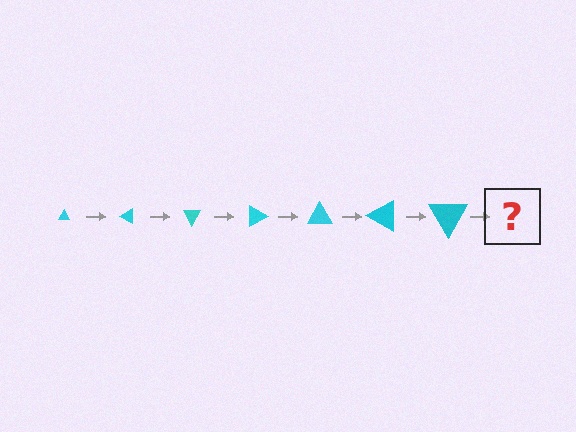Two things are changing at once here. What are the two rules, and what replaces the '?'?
The two rules are that the triangle grows larger each step and it rotates 30 degrees each step. The '?' should be a triangle, larger than the previous one and rotated 210 degrees from the start.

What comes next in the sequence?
The next element should be a triangle, larger than the previous one and rotated 210 degrees from the start.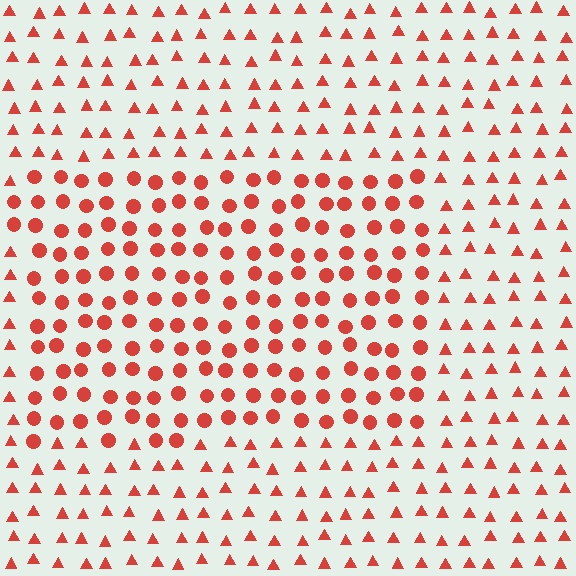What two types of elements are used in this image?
The image uses circles inside the rectangle region and triangles outside it.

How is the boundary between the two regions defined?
The boundary is defined by a change in element shape: circles inside vs. triangles outside. All elements share the same color and spacing.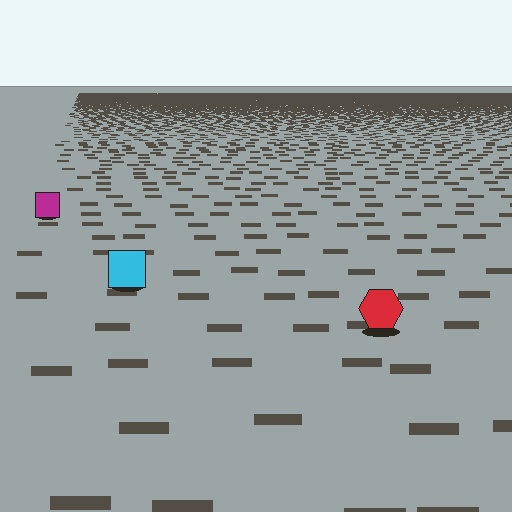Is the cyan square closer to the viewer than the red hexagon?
No. The red hexagon is closer — you can tell from the texture gradient: the ground texture is coarser near it.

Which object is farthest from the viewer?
The magenta square is farthest from the viewer. It appears smaller and the ground texture around it is denser.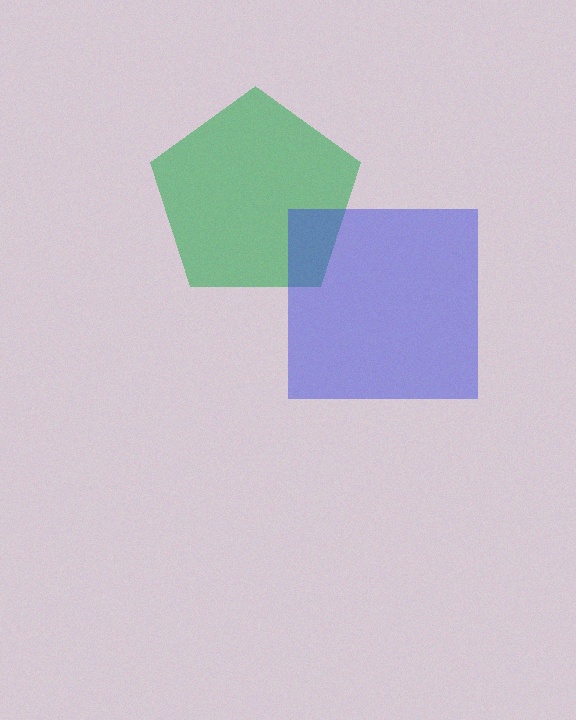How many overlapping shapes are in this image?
There are 2 overlapping shapes in the image.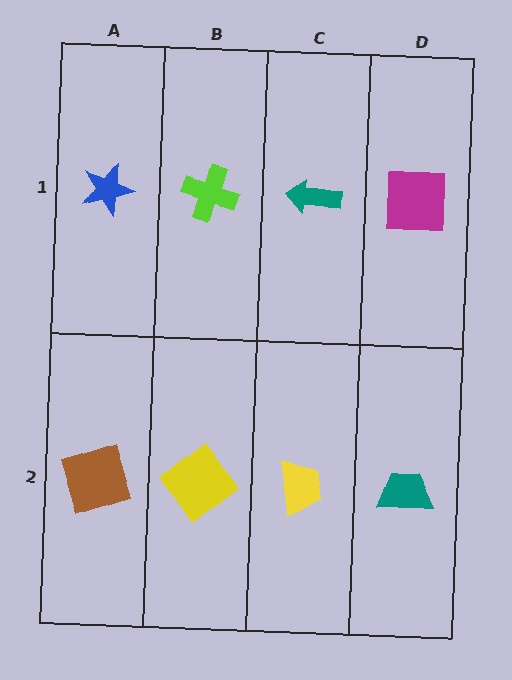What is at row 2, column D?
A teal trapezoid.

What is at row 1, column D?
A magenta square.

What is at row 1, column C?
A teal arrow.